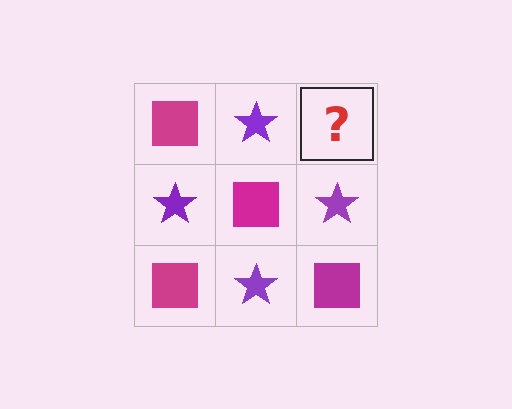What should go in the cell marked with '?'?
The missing cell should contain a magenta square.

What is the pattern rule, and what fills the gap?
The rule is that it alternates magenta square and purple star in a checkerboard pattern. The gap should be filled with a magenta square.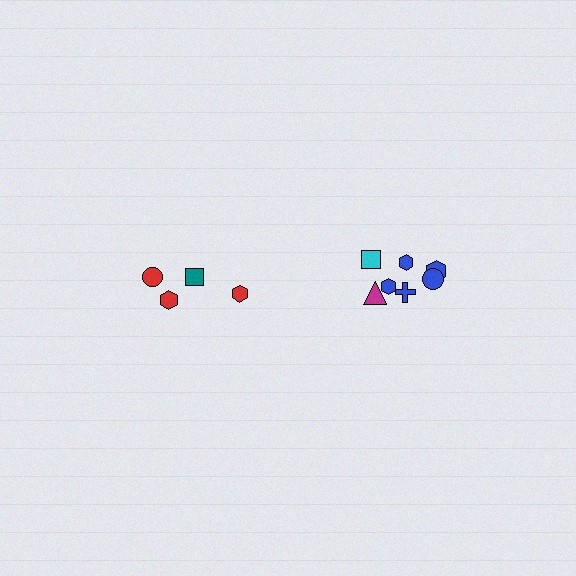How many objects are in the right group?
There are 7 objects.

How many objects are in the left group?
There are 4 objects.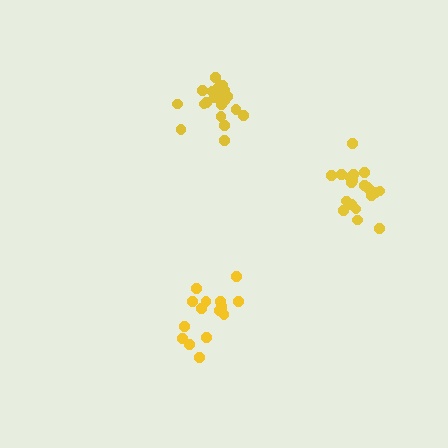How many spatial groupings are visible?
There are 3 spatial groupings.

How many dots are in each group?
Group 1: 16 dots, Group 2: 20 dots, Group 3: 21 dots (57 total).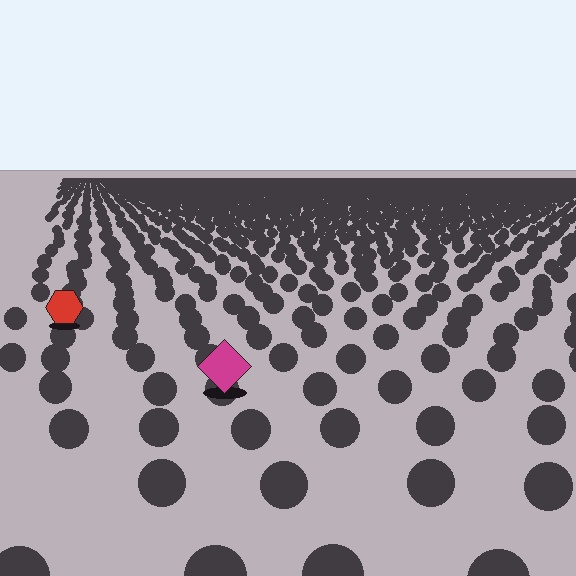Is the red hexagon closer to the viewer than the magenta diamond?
No. The magenta diamond is closer — you can tell from the texture gradient: the ground texture is coarser near it.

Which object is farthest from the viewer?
The red hexagon is farthest from the viewer. It appears smaller and the ground texture around it is denser.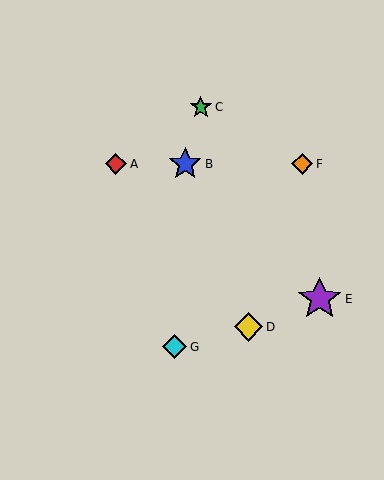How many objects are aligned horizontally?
3 objects (A, B, F) are aligned horizontally.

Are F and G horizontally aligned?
No, F is at y≈164 and G is at y≈347.